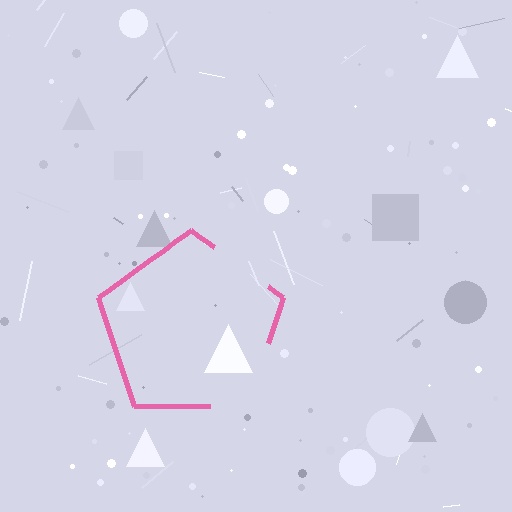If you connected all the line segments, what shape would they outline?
They would outline a pentagon.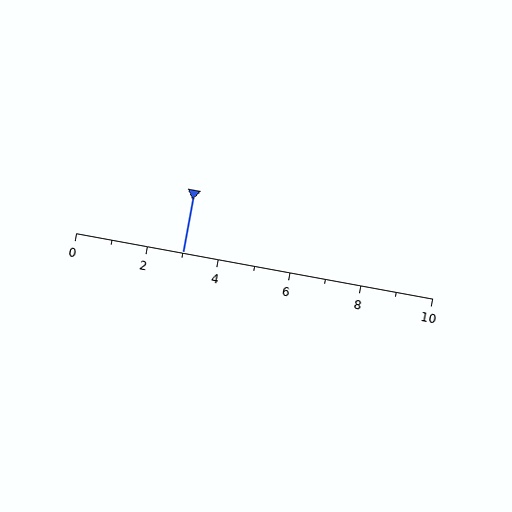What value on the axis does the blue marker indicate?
The marker indicates approximately 3.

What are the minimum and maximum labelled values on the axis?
The axis runs from 0 to 10.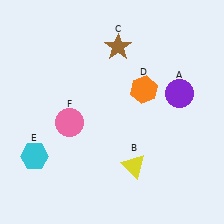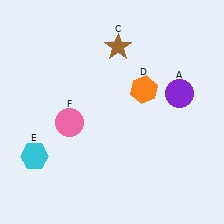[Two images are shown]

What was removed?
The yellow triangle (B) was removed in Image 2.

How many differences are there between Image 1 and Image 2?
There is 1 difference between the two images.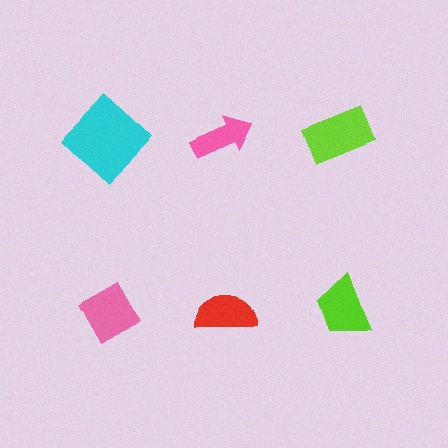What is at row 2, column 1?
A pink diamond.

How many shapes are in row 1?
3 shapes.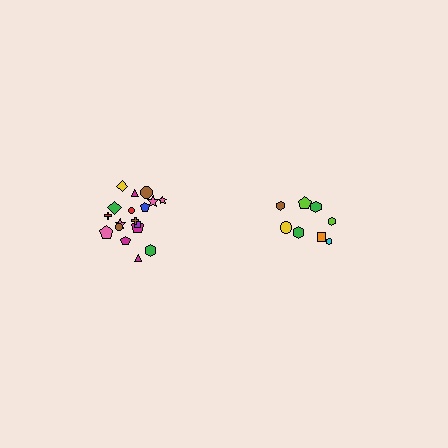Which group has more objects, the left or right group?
The left group.